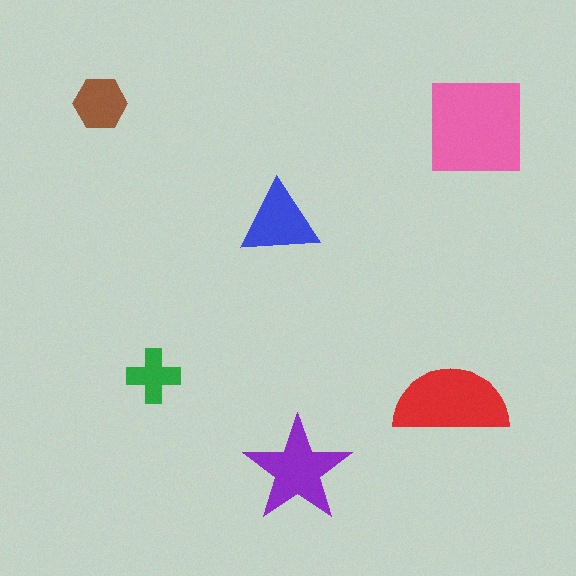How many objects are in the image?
There are 6 objects in the image.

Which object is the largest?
The pink square.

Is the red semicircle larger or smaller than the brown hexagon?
Larger.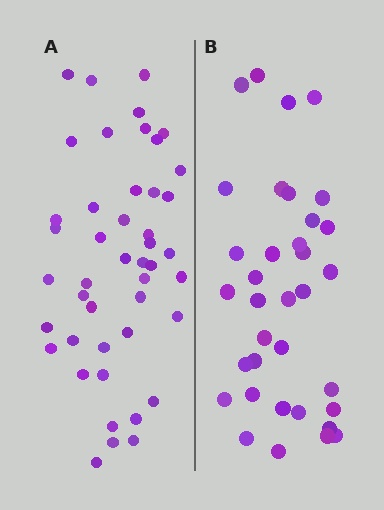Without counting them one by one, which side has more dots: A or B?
Region A (the left region) has more dots.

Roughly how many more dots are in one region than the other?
Region A has roughly 10 or so more dots than region B.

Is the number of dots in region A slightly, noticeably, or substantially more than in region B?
Region A has noticeably more, but not dramatically so. The ratio is roughly 1.3 to 1.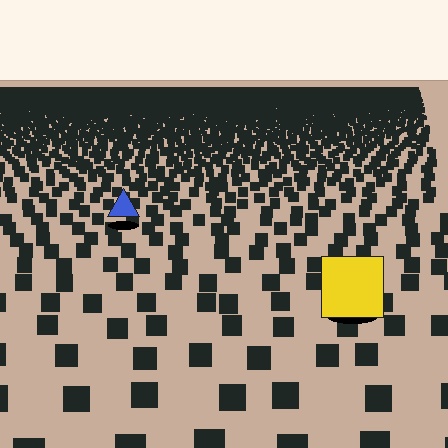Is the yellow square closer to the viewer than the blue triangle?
Yes. The yellow square is closer — you can tell from the texture gradient: the ground texture is coarser near it.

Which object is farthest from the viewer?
The blue triangle is farthest from the viewer. It appears smaller and the ground texture around it is denser.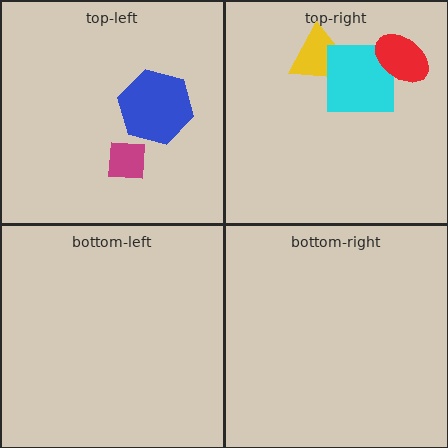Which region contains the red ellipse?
The top-right region.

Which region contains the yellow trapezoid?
The top-right region.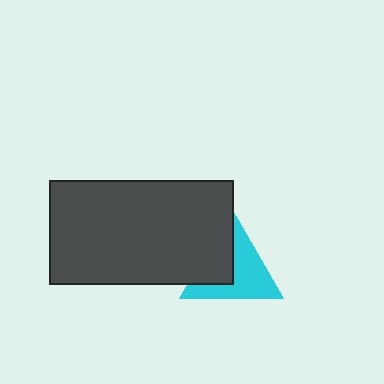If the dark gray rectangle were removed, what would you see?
You would see the complete cyan triangle.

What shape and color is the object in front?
The object in front is a dark gray rectangle.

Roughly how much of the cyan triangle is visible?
About half of it is visible (roughly 61%).